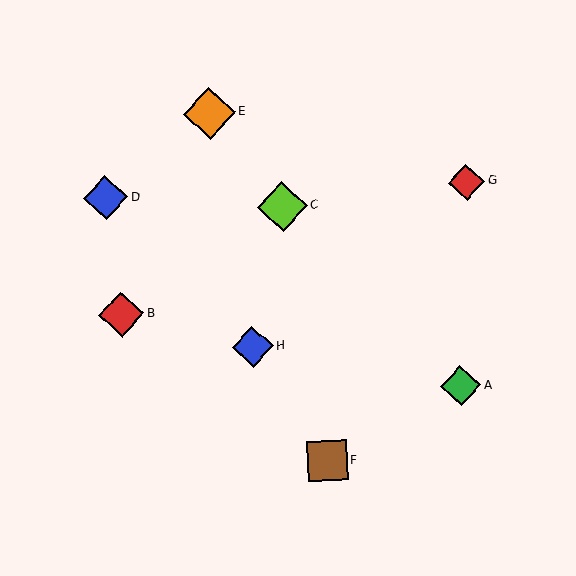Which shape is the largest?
The orange diamond (labeled E) is the largest.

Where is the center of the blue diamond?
The center of the blue diamond is at (253, 347).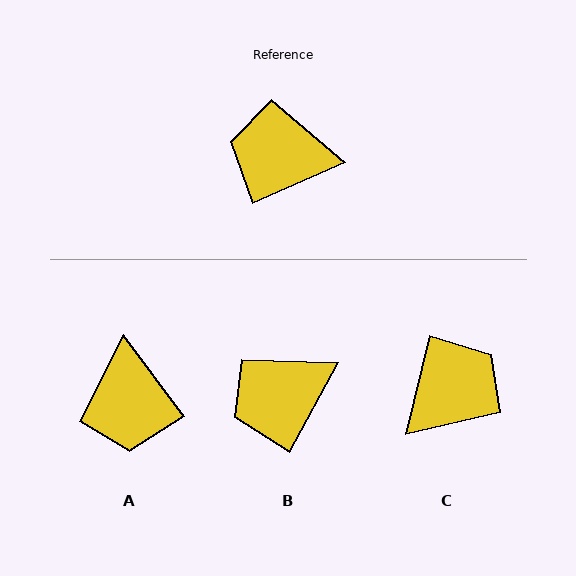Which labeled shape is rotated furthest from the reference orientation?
C, about 127 degrees away.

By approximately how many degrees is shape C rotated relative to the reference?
Approximately 127 degrees clockwise.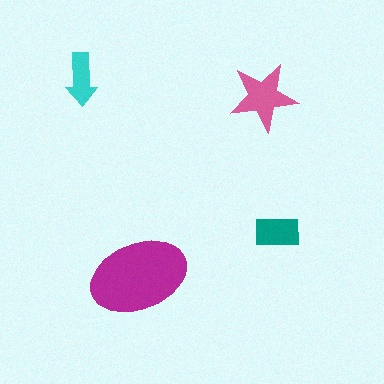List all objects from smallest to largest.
The cyan arrow, the teal rectangle, the pink star, the magenta ellipse.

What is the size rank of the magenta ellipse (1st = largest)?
1st.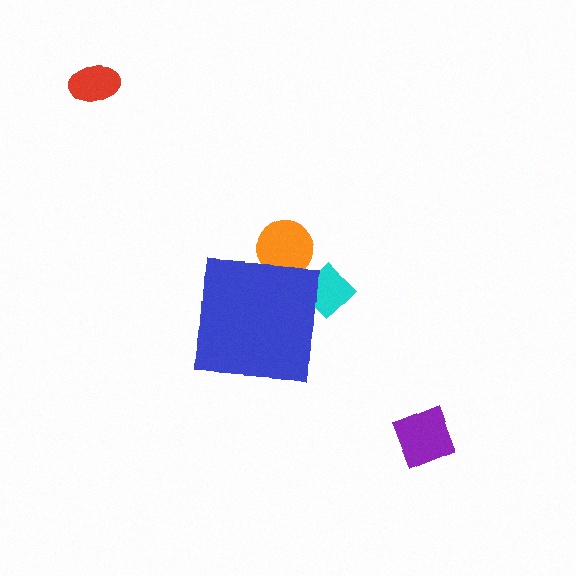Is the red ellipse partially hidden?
No, the red ellipse is fully visible.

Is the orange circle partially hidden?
Yes, the orange circle is partially hidden behind the blue square.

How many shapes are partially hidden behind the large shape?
2 shapes are partially hidden.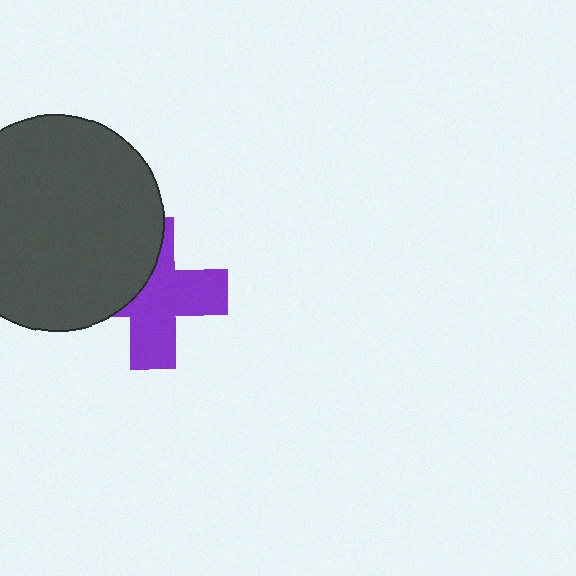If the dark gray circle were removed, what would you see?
You would see the complete purple cross.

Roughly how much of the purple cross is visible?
About half of it is visible (roughly 62%).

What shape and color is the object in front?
The object in front is a dark gray circle.